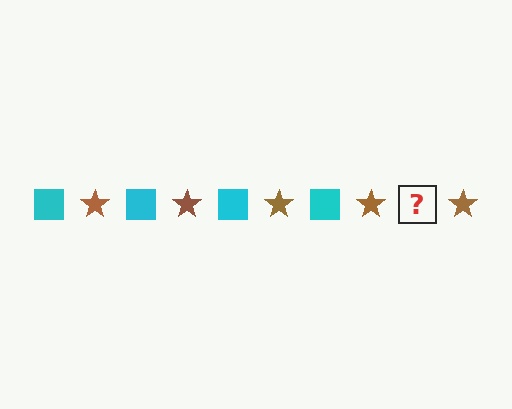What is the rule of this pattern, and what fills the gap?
The rule is that the pattern alternates between cyan square and brown star. The gap should be filled with a cyan square.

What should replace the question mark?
The question mark should be replaced with a cyan square.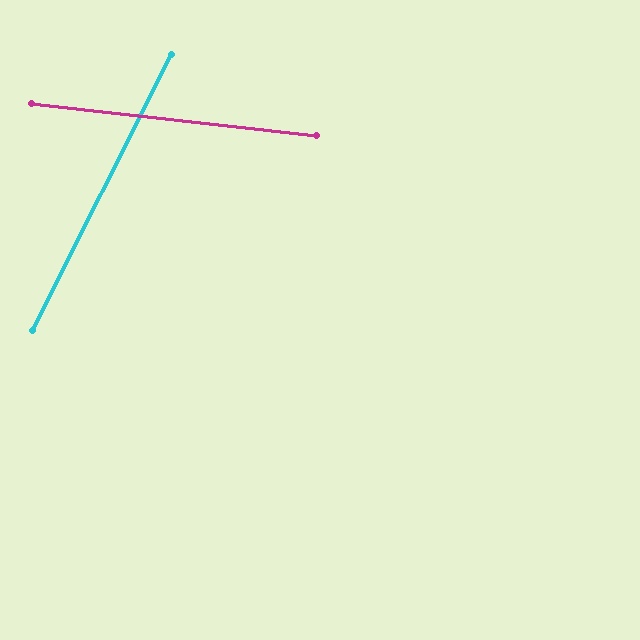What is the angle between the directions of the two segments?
Approximately 70 degrees.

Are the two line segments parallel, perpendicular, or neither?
Neither parallel nor perpendicular — they differ by about 70°.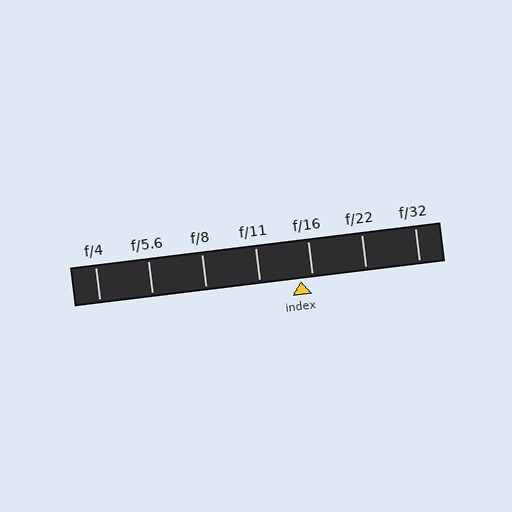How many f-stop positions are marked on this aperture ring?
There are 7 f-stop positions marked.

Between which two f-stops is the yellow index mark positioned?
The index mark is between f/11 and f/16.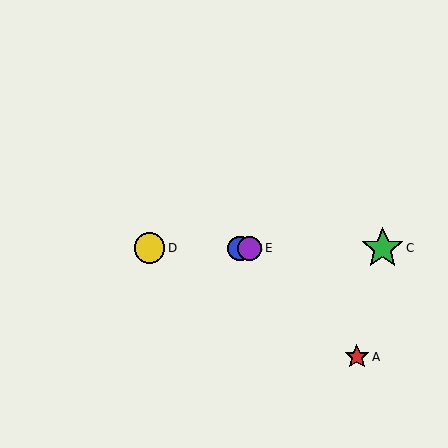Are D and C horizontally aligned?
Yes, both are at y≈248.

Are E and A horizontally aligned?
No, E is at y≈248 and A is at y≈357.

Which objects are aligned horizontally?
Objects B, C, D, E are aligned horizontally.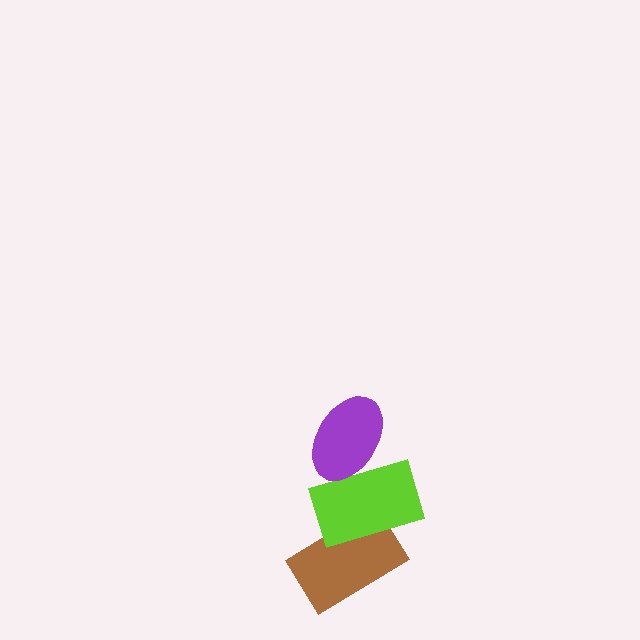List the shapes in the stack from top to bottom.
From top to bottom: the purple ellipse, the lime rectangle, the brown rectangle.